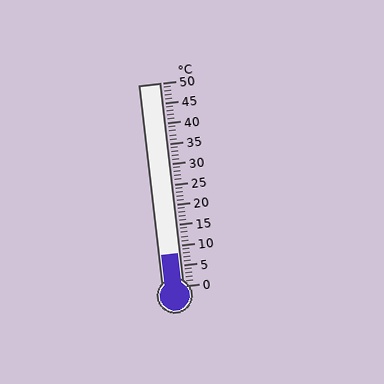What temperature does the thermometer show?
The thermometer shows approximately 8°C.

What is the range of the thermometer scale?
The thermometer scale ranges from 0°C to 50°C.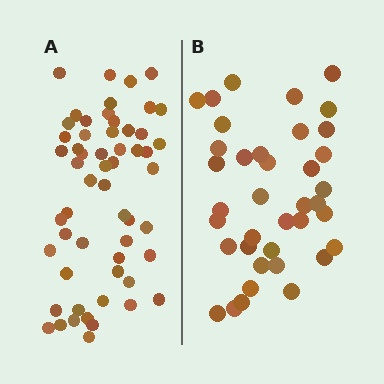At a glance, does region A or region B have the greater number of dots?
Region A (the left region) has more dots.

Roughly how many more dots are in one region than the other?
Region A has approximately 20 more dots than region B.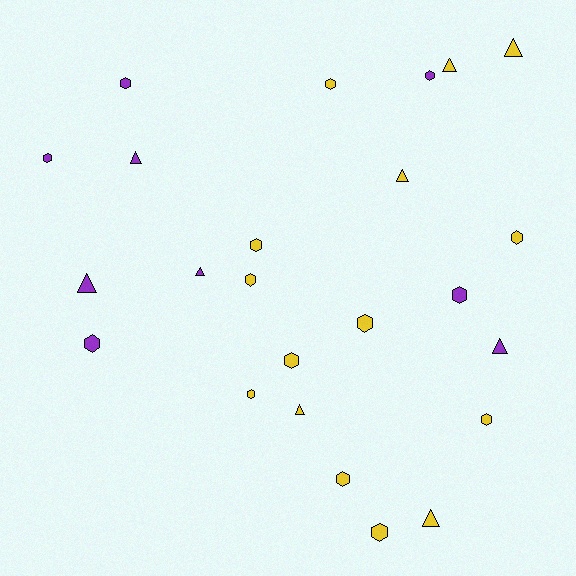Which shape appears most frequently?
Hexagon, with 15 objects.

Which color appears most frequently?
Yellow, with 15 objects.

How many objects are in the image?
There are 24 objects.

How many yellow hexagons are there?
There are 10 yellow hexagons.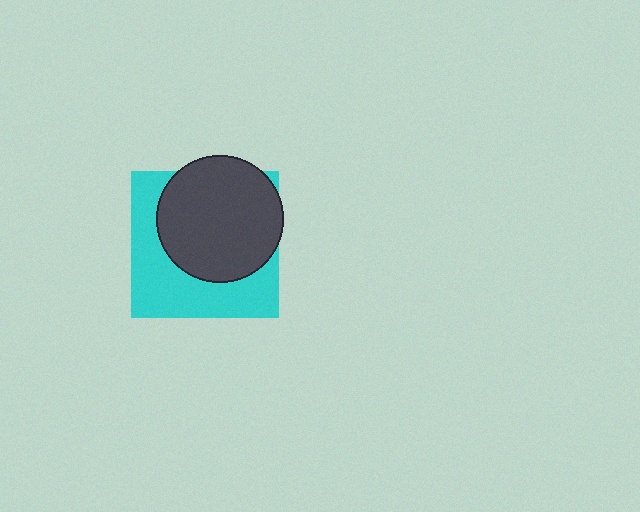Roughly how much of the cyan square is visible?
About half of it is visible (roughly 46%).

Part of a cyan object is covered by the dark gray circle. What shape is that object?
It is a square.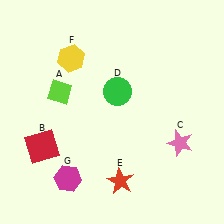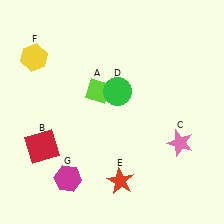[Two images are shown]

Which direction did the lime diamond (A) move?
The lime diamond (A) moved right.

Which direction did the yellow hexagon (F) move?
The yellow hexagon (F) moved left.